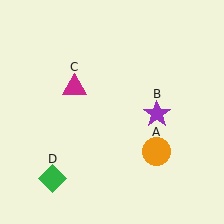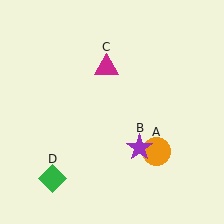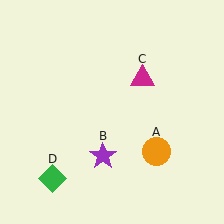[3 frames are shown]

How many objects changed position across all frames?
2 objects changed position: purple star (object B), magenta triangle (object C).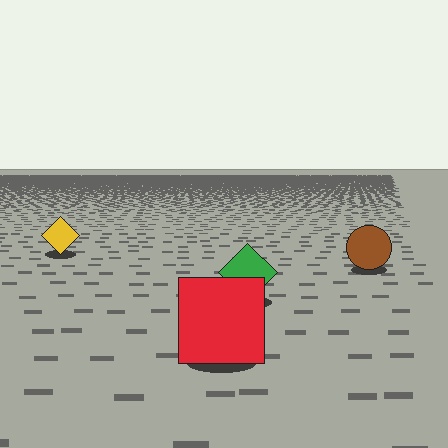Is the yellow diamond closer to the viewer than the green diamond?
No. The green diamond is closer — you can tell from the texture gradient: the ground texture is coarser near it.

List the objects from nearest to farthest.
From nearest to farthest: the red square, the green diamond, the brown circle, the yellow diamond.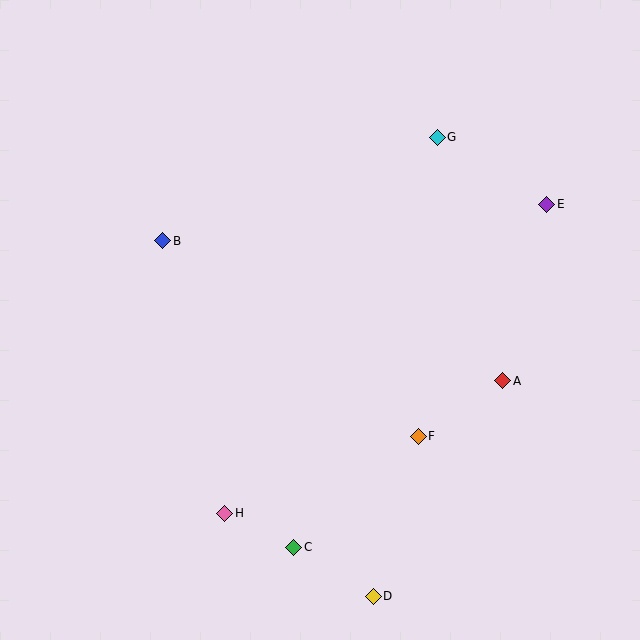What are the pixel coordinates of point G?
Point G is at (437, 137).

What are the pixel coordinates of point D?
Point D is at (373, 596).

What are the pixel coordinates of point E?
Point E is at (547, 204).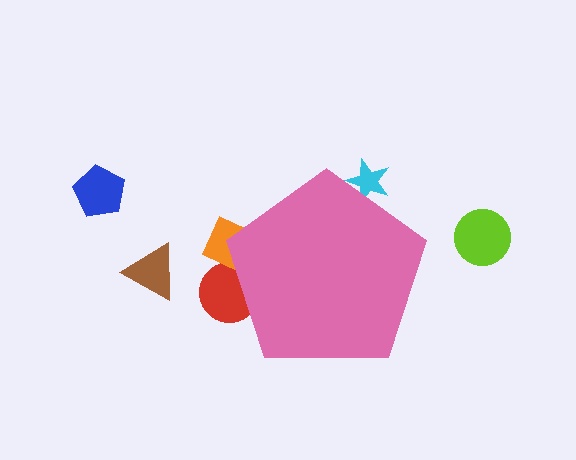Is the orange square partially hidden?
Yes, the orange square is partially hidden behind the pink pentagon.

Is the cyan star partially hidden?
Yes, the cyan star is partially hidden behind the pink pentagon.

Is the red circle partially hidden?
Yes, the red circle is partially hidden behind the pink pentagon.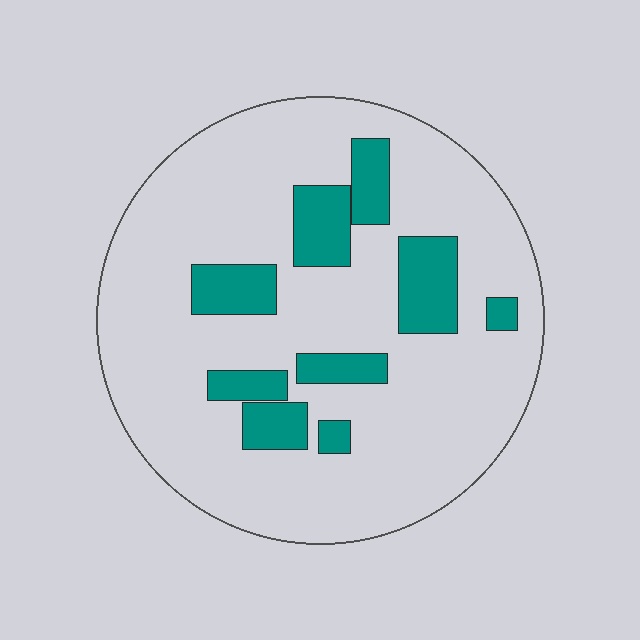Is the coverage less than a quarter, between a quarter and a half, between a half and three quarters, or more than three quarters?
Less than a quarter.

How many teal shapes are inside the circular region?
9.